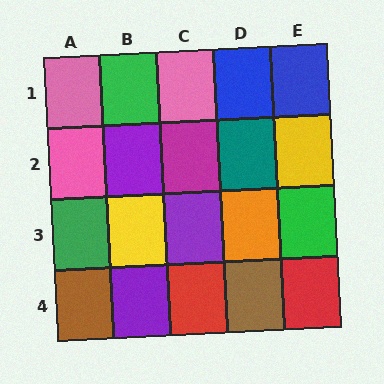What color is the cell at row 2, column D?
Teal.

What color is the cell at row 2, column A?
Pink.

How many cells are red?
2 cells are red.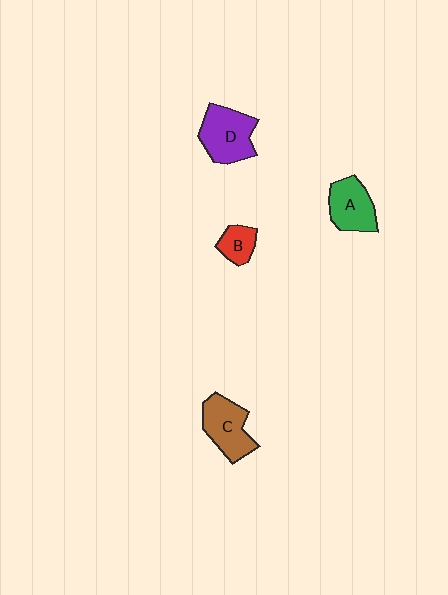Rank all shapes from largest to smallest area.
From largest to smallest: D (purple), C (brown), A (green), B (red).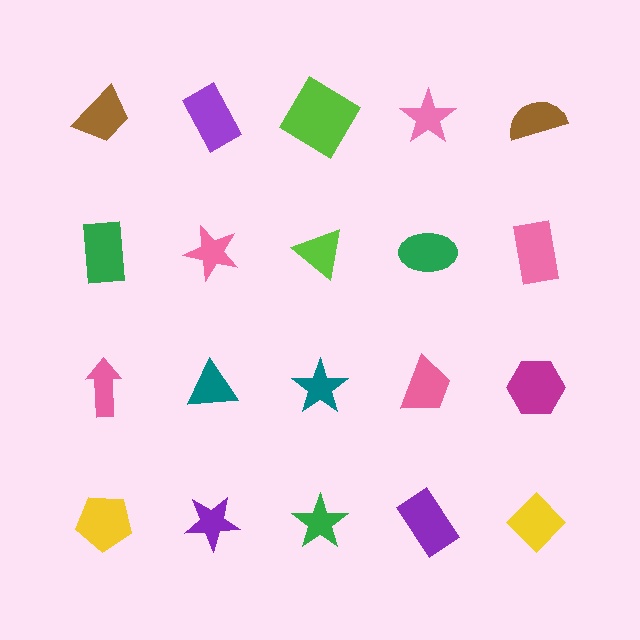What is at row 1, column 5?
A brown semicircle.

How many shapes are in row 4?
5 shapes.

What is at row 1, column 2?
A purple rectangle.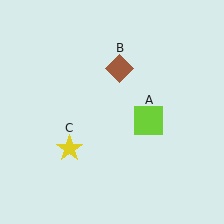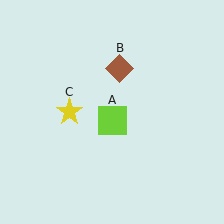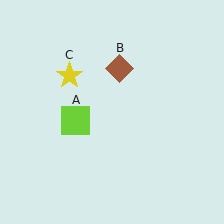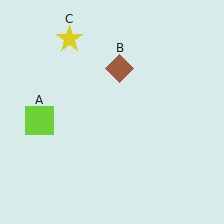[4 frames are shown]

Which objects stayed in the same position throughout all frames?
Brown diamond (object B) remained stationary.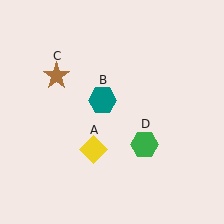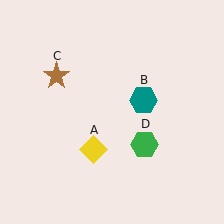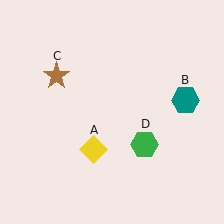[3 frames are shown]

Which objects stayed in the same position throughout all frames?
Yellow diamond (object A) and brown star (object C) and green hexagon (object D) remained stationary.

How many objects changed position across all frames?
1 object changed position: teal hexagon (object B).